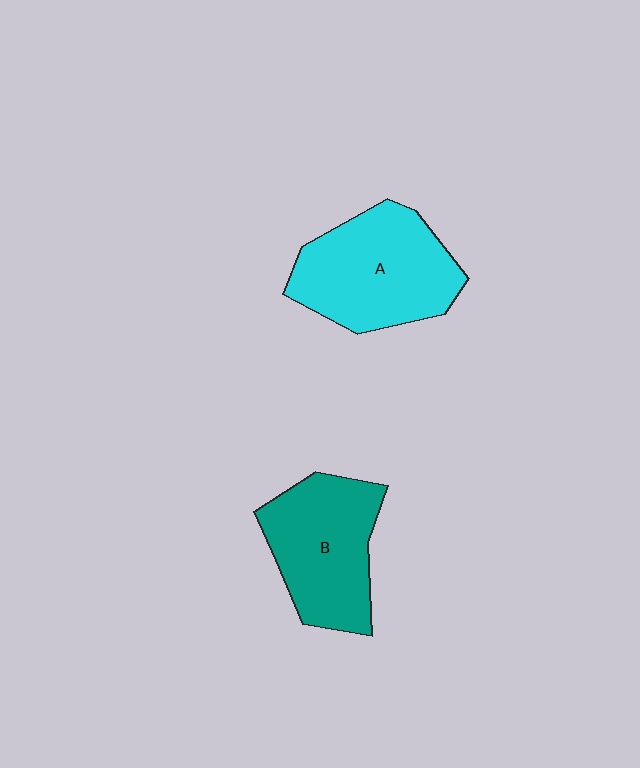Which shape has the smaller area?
Shape B (teal).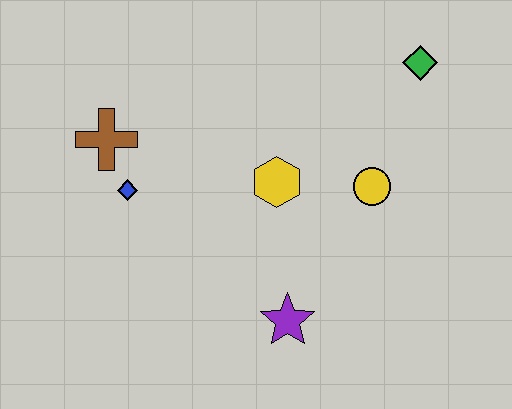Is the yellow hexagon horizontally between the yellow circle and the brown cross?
Yes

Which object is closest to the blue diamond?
The brown cross is closest to the blue diamond.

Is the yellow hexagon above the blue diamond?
Yes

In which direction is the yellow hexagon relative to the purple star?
The yellow hexagon is above the purple star.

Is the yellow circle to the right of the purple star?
Yes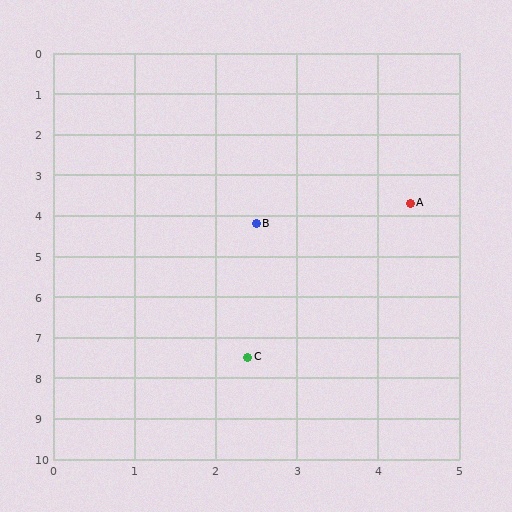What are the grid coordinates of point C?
Point C is at approximately (2.4, 7.5).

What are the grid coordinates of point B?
Point B is at approximately (2.5, 4.2).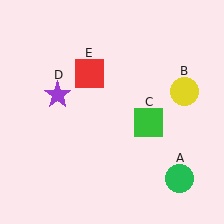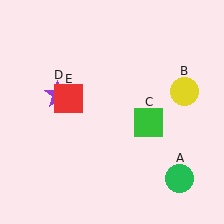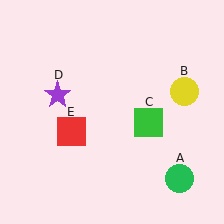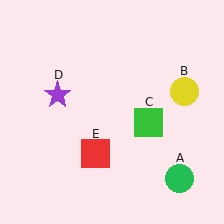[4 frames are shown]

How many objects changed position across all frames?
1 object changed position: red square (object E).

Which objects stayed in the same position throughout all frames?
Green circle (object A) and yellow circle (object B) and green square (object C) and purple star (object D) remained stationary.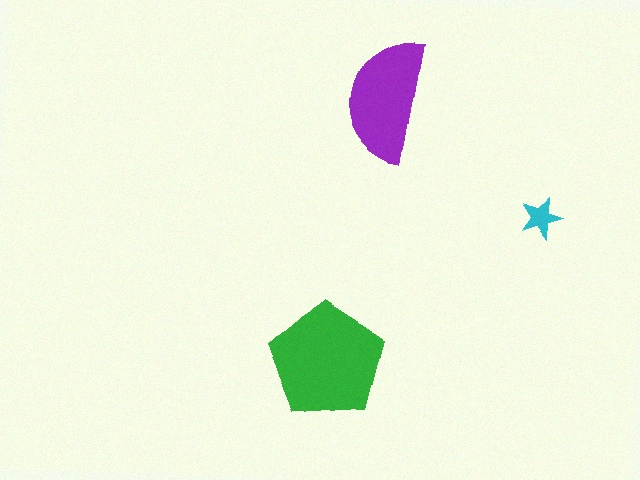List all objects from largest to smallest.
The green pentagon, the purple semicircle, the cyan star.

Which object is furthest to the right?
The cyan star is rightmost.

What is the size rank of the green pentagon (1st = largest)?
1st.